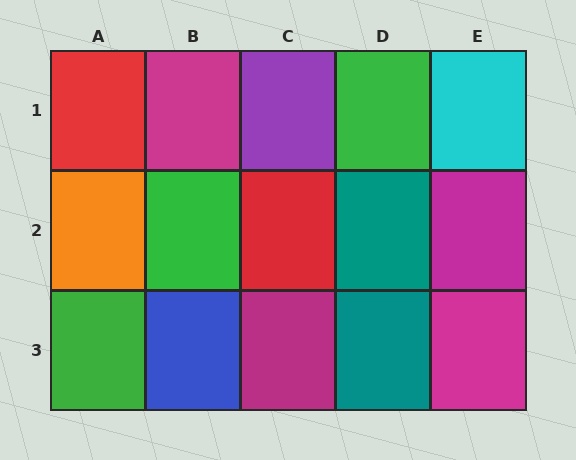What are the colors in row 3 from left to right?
Green, blue, magenta, teal, magenta.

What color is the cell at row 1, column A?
Red.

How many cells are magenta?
4 cells are magenta.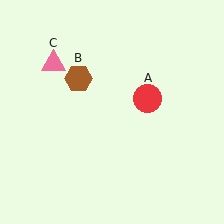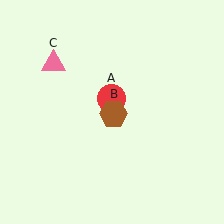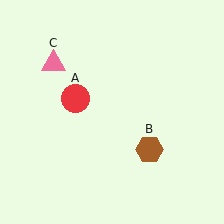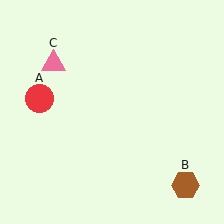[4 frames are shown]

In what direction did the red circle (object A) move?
The red circle (object A) moved left.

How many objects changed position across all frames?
2 objects changed position: red circle (object A), brown hexagon (object B).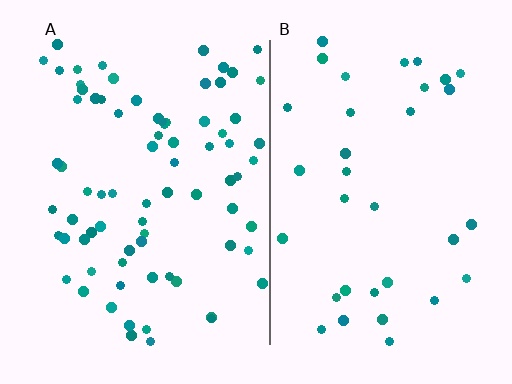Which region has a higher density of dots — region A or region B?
A (the left).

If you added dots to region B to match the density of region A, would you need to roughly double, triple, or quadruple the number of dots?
Approximately double.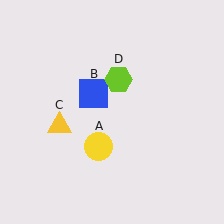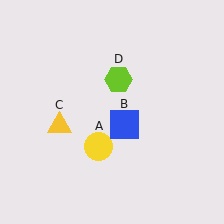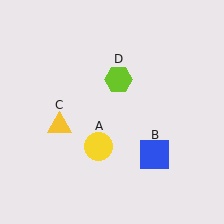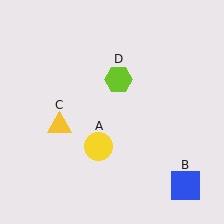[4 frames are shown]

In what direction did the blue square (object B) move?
The blue square (object B) moved down and to the right.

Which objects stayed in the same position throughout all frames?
Yellow circle (object A) and yellow triangle (object C) and lime hexagon (object D) remained stationary.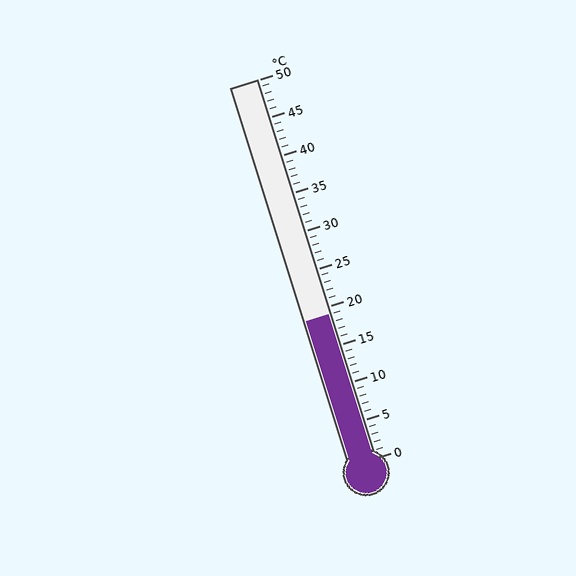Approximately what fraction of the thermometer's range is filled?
The thermometer is filled to approximately 40% of its range.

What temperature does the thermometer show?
The thermometer shows approximately 19°C.